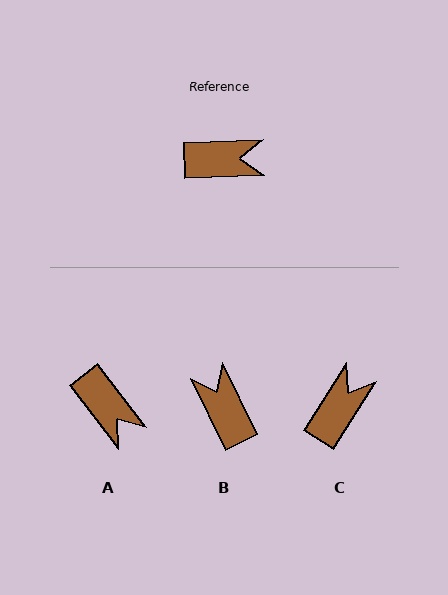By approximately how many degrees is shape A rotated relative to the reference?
Approximately 54 degrees clockwise.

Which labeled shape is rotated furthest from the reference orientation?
B, about 114 degrees away.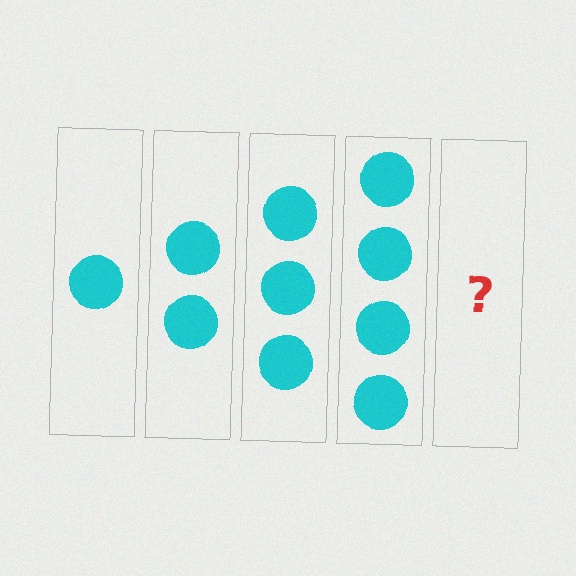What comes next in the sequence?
The next element should be 5 circles.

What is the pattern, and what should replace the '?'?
The pattern is that each step adds one more circle. The '?' should be 5 circles.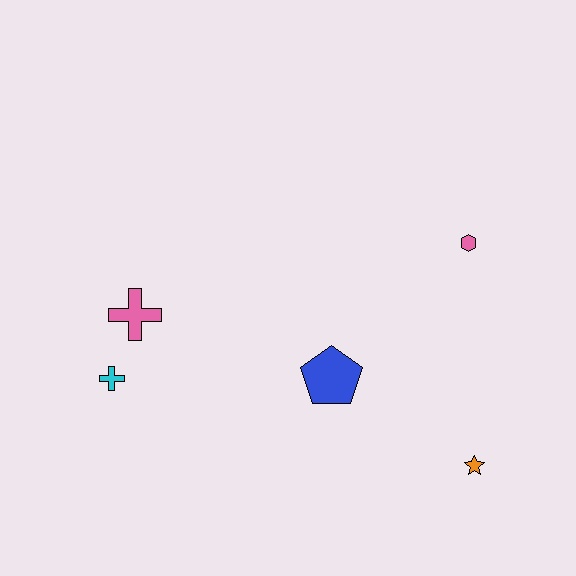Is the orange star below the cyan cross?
Yes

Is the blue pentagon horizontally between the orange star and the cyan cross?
Yes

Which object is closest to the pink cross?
The cyan cross is closest to the pink cross.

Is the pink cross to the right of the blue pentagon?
No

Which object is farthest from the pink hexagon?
The cyan cross is farthest from the pink hexagon.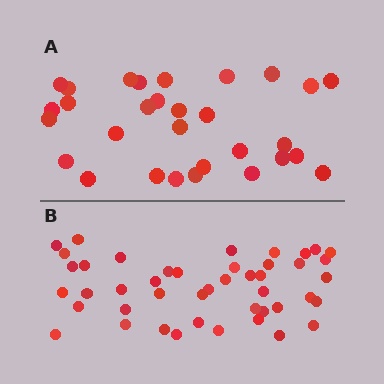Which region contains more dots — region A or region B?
Region B (the bottom region) has more dots.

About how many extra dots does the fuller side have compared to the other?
Region B has approximately 15 more dots than region A.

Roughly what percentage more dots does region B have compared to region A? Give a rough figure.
About 50% more.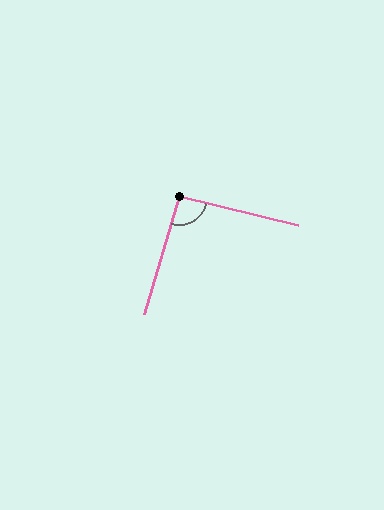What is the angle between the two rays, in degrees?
Approximately 93 degrees.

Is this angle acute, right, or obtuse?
It is approximately a right angle.